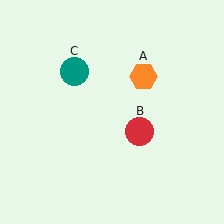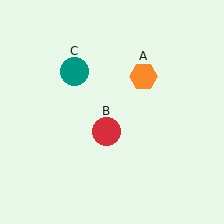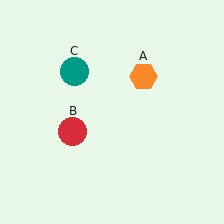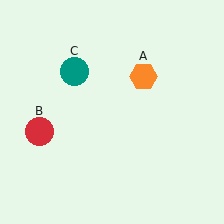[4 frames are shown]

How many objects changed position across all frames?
1 object changed position: red circle (object B).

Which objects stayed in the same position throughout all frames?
Orange hexagon (object A) and teal circle (object C) remained stationary.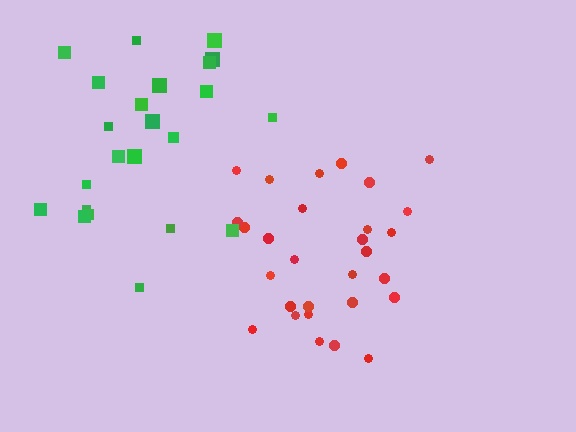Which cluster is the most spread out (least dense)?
Green.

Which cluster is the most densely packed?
Red.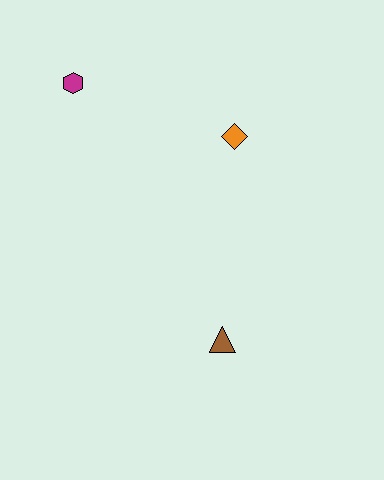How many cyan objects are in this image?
There are no cyan objects.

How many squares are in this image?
There are no squares.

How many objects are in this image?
There are 3 objects.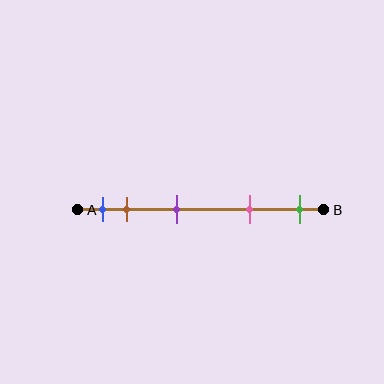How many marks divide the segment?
There are 5 marks dividing the segment.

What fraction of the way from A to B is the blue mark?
The blue mark is approximately 10% (0.1) of the way from A to B.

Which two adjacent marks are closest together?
The blue and brown marks are the closest adjacent pair.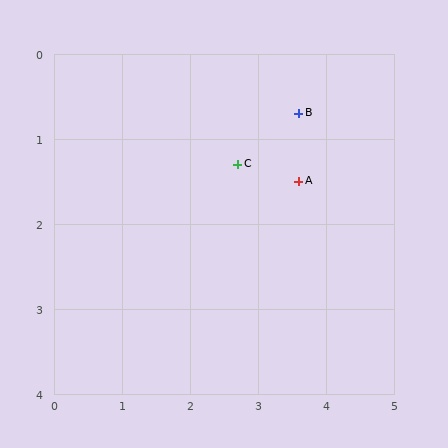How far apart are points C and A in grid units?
Points C and A are about 0.9 grid units apart.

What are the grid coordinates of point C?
Point C is at approximately (2.7, 1.3).